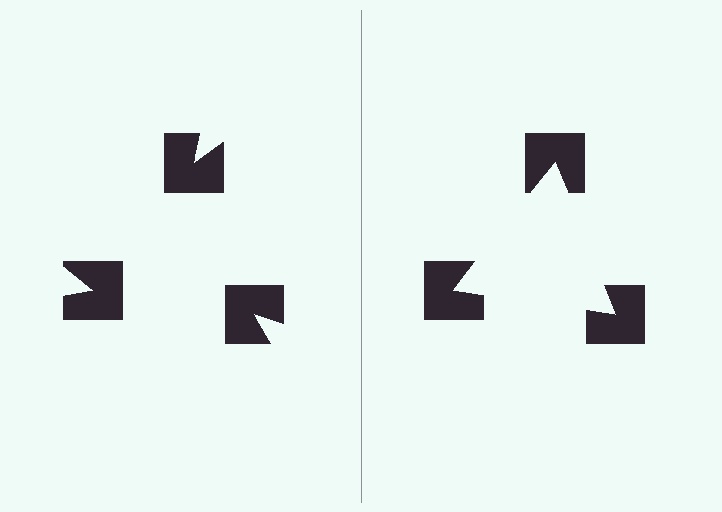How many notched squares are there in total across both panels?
6 — 3 on each side.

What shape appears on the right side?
An illusory triangle.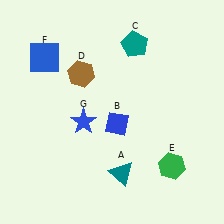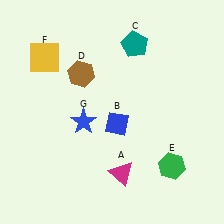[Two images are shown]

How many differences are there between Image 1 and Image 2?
There are 2 differences between the two images.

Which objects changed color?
A changed from teal to magenta. F changed from blue to yellow.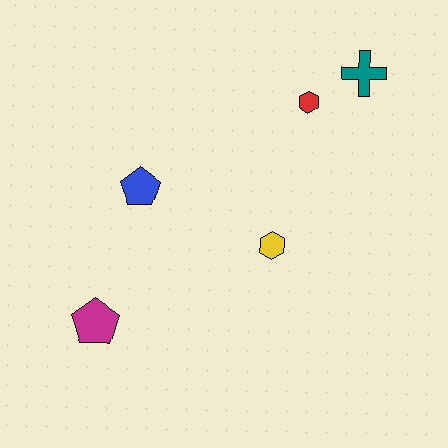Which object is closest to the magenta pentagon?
The blue pentagon is closest to the magenta pentagon.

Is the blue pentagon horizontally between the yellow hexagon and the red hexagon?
No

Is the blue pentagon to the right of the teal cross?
No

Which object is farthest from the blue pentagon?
The teal cross is farthest from the blue pentagon.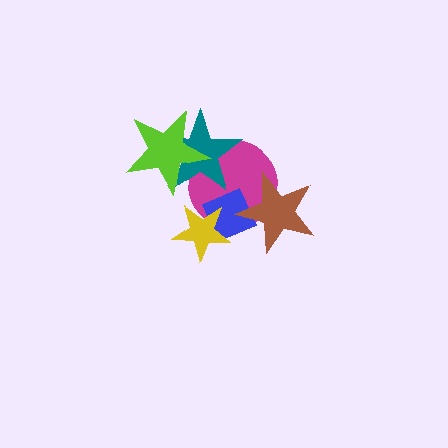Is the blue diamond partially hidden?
Yes, it is partially covered by another shape.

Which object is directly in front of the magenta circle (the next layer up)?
The blue diamond is directly in front of the magenta circle.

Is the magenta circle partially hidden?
Yes, it is partially covered by another shape.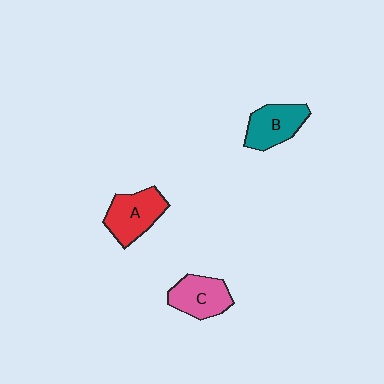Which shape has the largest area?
Shape A (red).